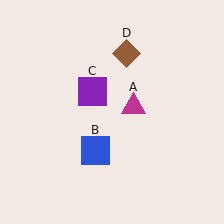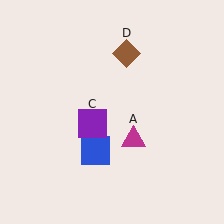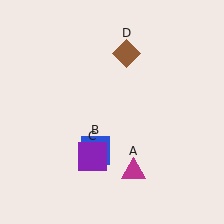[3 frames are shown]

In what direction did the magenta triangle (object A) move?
The magenta triangle (object A) moved down.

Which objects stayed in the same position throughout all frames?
Blue square (object B) and brown diamond (object D) remained stationary.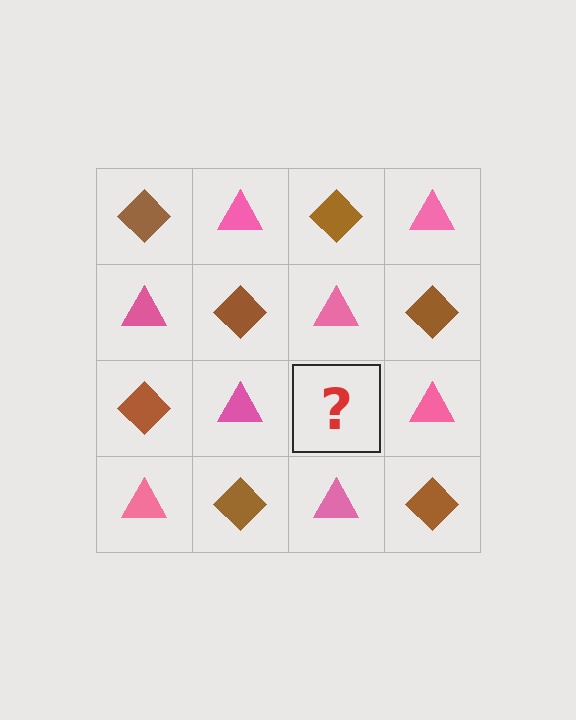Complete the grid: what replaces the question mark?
The question mark should be replaced with a brown diamond.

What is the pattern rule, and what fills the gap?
The rule is that it alternates brown diamond and pink triangle in a checkerboard pattern. The gap should be filled with a brown diamond.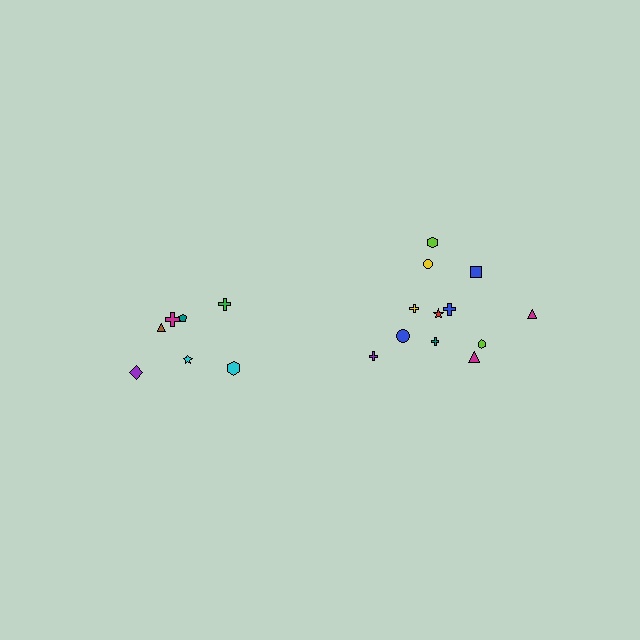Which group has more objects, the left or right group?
The right group.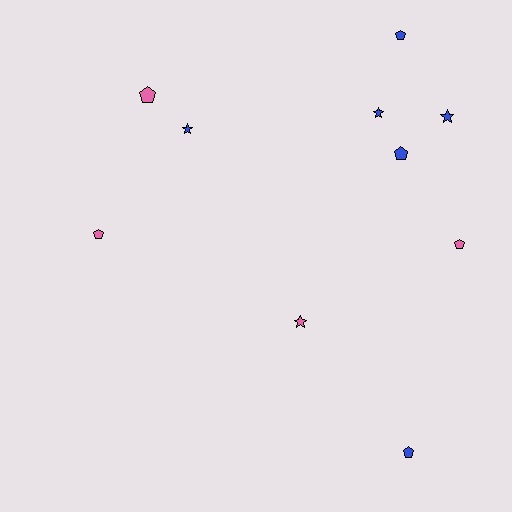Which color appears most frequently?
Blue, with 6 objects.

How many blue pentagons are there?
There are 3 blue pentagons.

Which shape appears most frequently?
Pentagon, with 6 objects.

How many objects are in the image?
There are 10 objects.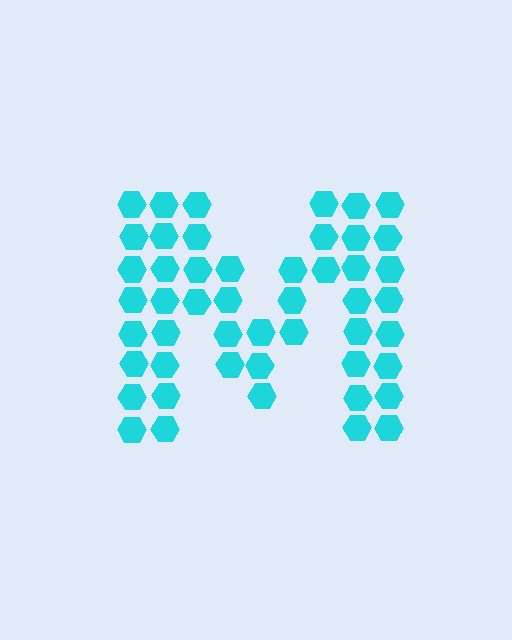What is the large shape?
The large shape is the letter M.